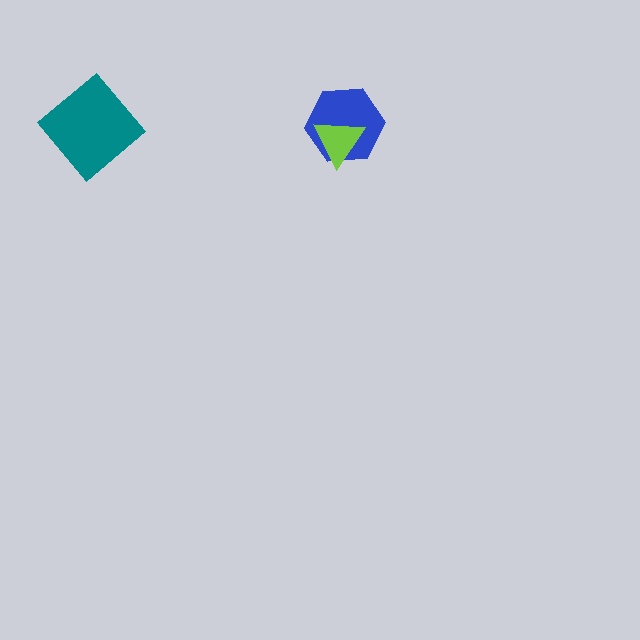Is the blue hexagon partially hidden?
Yes, it is partially covered by another shape.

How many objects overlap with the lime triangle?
1 object overlaps with the lime triangle.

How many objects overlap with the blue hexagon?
1 object overlaps with the blue hexagon.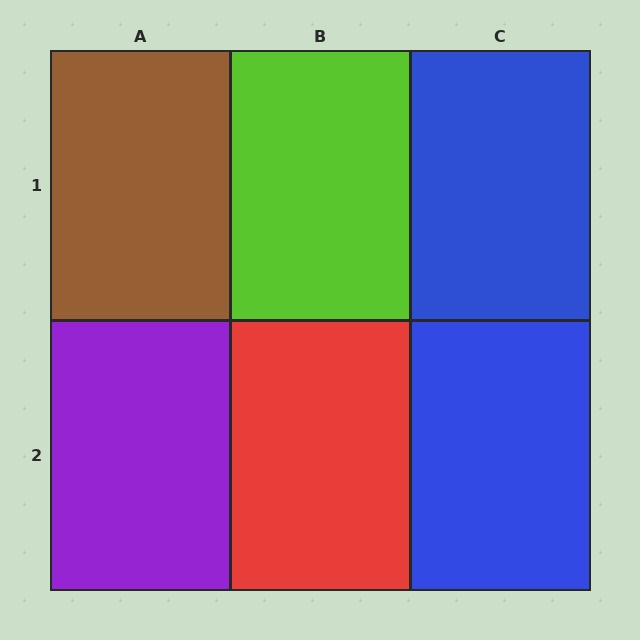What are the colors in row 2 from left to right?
Purple, red, blue.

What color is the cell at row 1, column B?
Lime.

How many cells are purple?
1 cell is purple.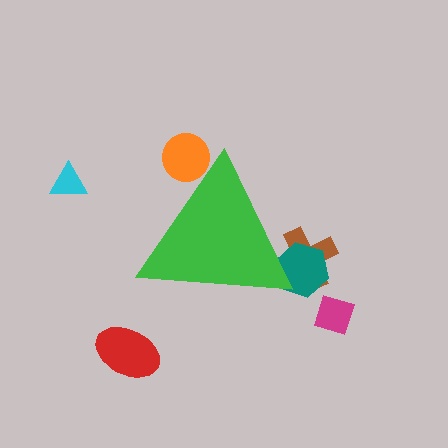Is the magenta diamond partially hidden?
No, the magenta diamond is fully visible.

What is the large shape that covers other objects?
A green triangle.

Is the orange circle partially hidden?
Yes, the orange circle is partially hidden behind the green triangle.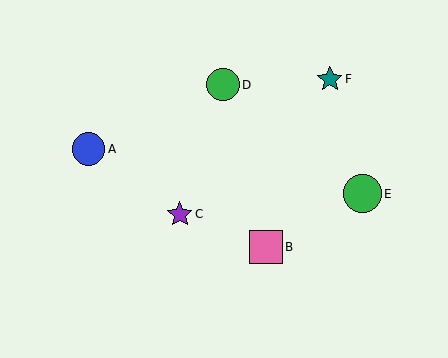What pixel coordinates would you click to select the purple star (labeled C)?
Click at (180, 214) to select the purple star C.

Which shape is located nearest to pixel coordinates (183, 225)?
The purple star (labeled C) at (180, 214) is nearest to that location.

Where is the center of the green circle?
The center of the green circle is at (362, 194).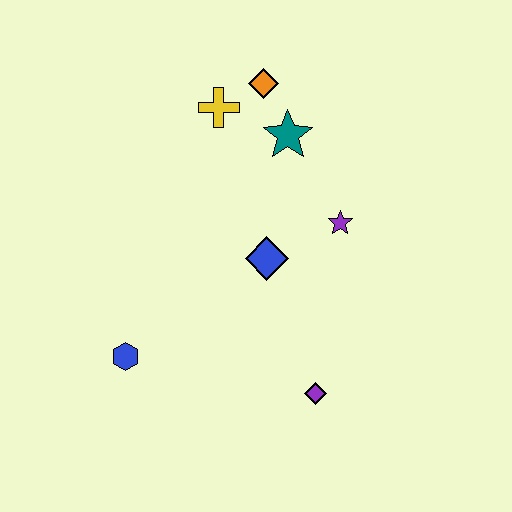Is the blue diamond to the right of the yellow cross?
Yes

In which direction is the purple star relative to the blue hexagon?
The purple star is to the right of the blue hexagon.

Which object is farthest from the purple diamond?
The orange diamond is farthest from the purple diamond.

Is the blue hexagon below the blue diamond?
Yes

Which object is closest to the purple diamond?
The blue diamond is closest to the purple diamond.